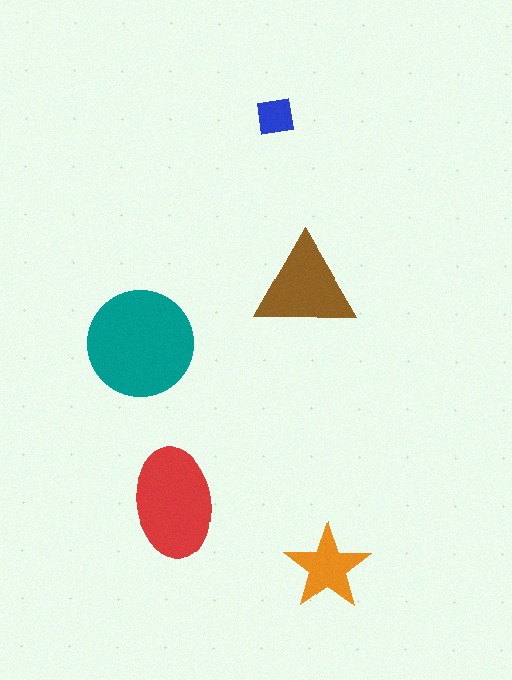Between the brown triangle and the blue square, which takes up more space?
The brown triangle.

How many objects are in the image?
There are 5 objects in the image.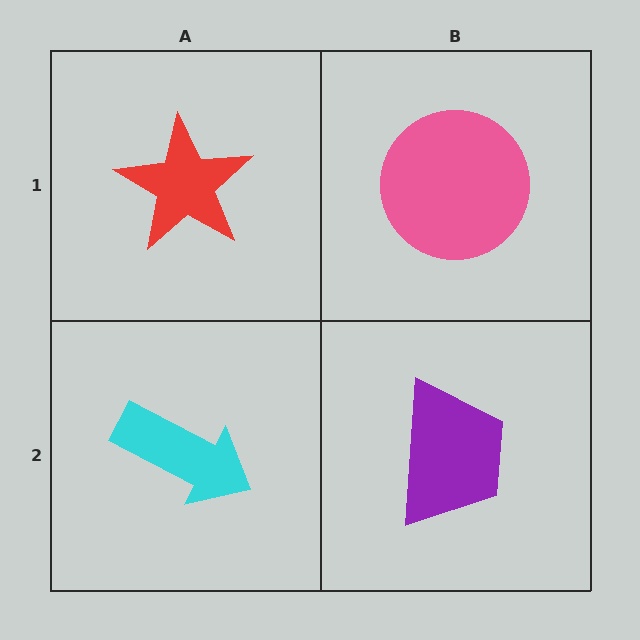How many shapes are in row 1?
2 shapes.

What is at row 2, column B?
A purple trapezoid.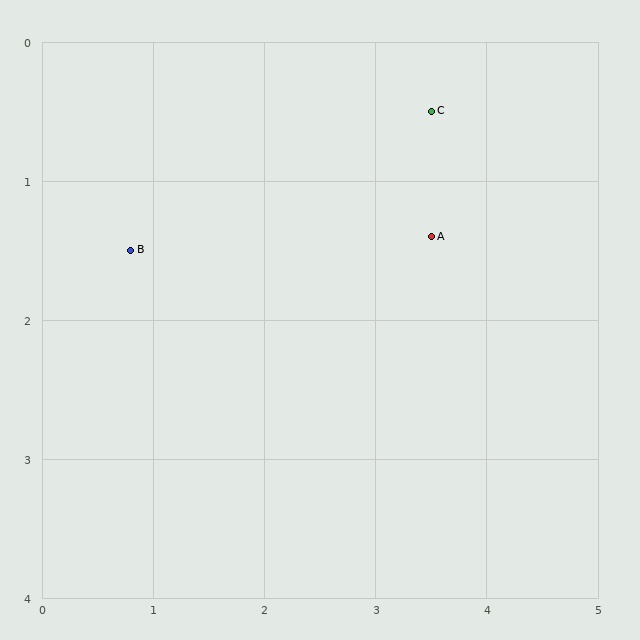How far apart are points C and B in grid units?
Points C and B are about 2.9 grid units apart.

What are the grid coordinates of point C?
Point C is at approximately (3.5, 0.5).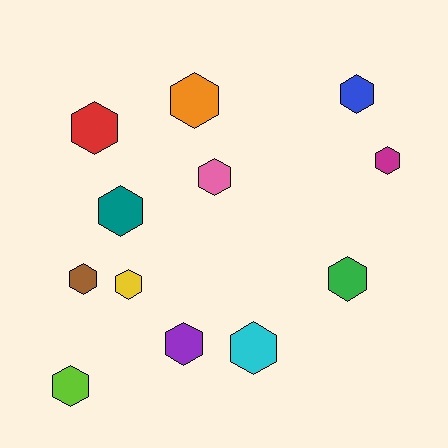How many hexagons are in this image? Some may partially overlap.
There are 12 hexagons.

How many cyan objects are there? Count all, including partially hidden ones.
There is 1 cyan object.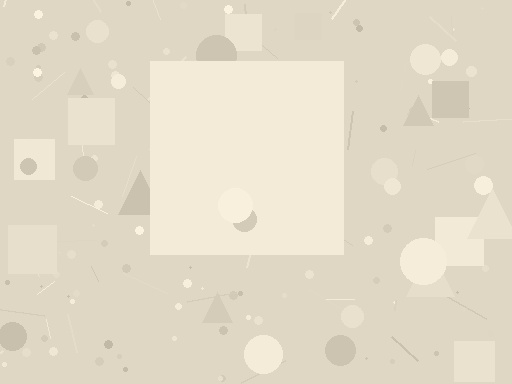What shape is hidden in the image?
A square is hidden in the image.